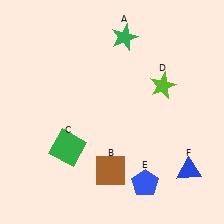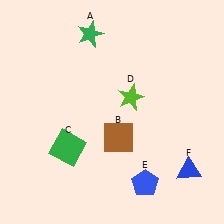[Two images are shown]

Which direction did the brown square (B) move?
The brown square (B) moved up.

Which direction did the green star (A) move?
The green star (A) moved left.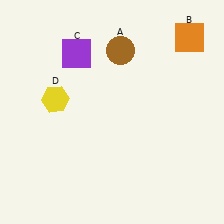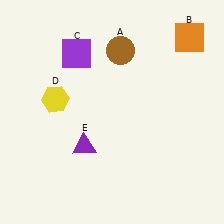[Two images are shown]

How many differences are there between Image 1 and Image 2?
There is 1 difference between the two images.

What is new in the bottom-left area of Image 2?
A purple triangle (E) was added in the bottom-left area of Image 2.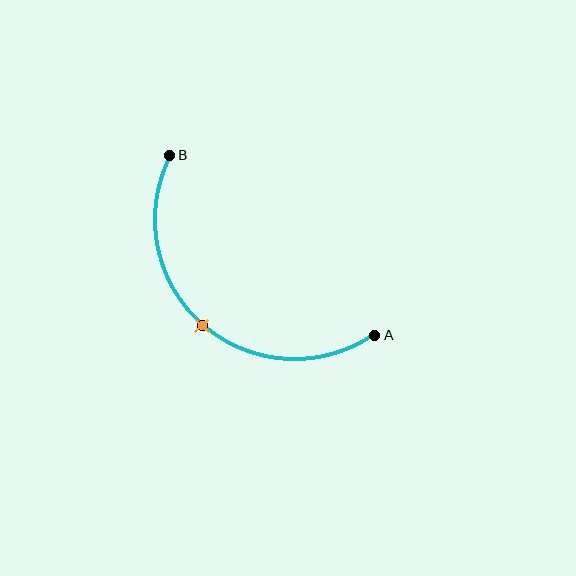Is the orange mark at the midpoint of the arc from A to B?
Yes. The orange mark lies on the arc at equal arc-length from both A and B — it is the arc midpoint.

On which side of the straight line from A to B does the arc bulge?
The arc bulges below and to the left of the straight line connecting A and B.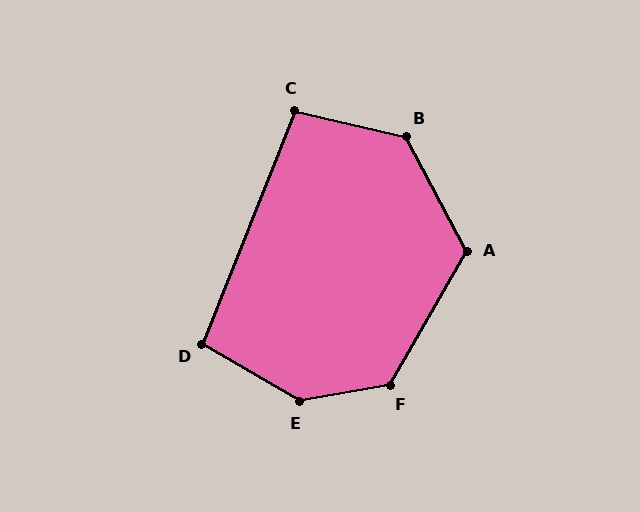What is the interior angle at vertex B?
Approximately 131 degrees (obtuse).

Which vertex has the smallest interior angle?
C, at approximately 99 degrees.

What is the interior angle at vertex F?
Approximately 130 degrees (obtuse).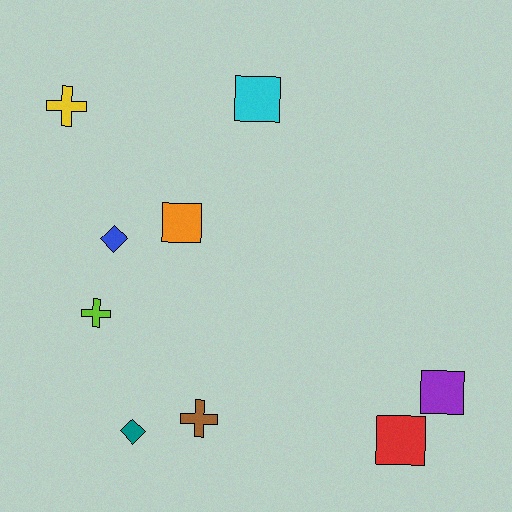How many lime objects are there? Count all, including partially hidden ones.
There is 1 lime object.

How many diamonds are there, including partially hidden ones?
There are 2 diamonds.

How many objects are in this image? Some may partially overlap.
There are 9 objects.